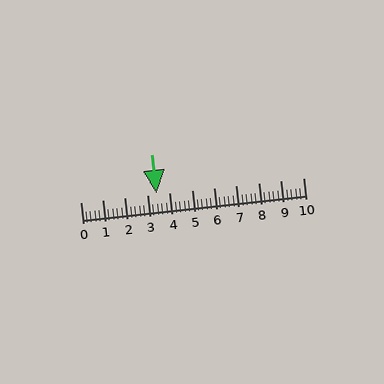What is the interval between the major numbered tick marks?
The major tick marks are spaced 1 units apart.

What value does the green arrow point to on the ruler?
The green arrow points to approximately 3.4.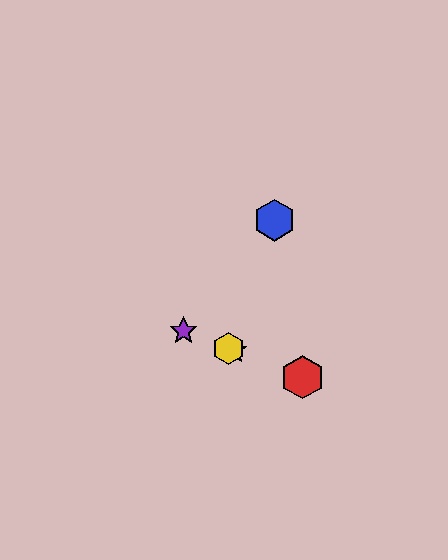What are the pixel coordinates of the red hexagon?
The red hexagon is at (303, 377).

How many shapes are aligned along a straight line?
4 shapes (the red hexagon, the green star, the yellow hexagon, the purple star) are aligned along a straight line.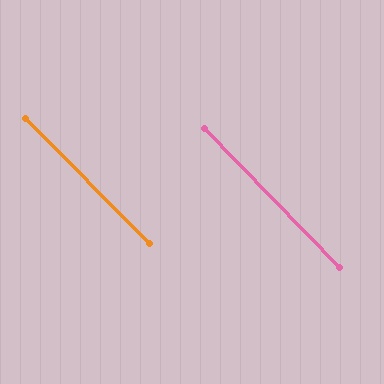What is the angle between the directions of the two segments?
Approximately 1 degree.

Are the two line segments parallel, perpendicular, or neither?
Parallel — their directions differ by only 0.7°.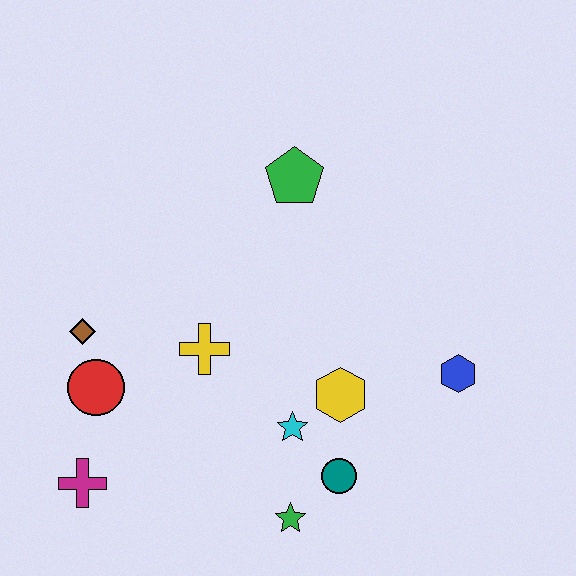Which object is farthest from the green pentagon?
The magenta cross is farthest from the green pentagon.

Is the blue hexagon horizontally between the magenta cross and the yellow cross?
No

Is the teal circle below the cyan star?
Yes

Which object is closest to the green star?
The teal circle is closest to the green star.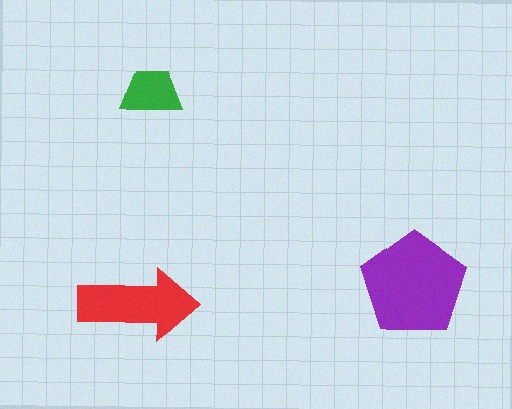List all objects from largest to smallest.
The purple pentagon, the red arrow, the green trapezoid.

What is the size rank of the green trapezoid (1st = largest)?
3rd.